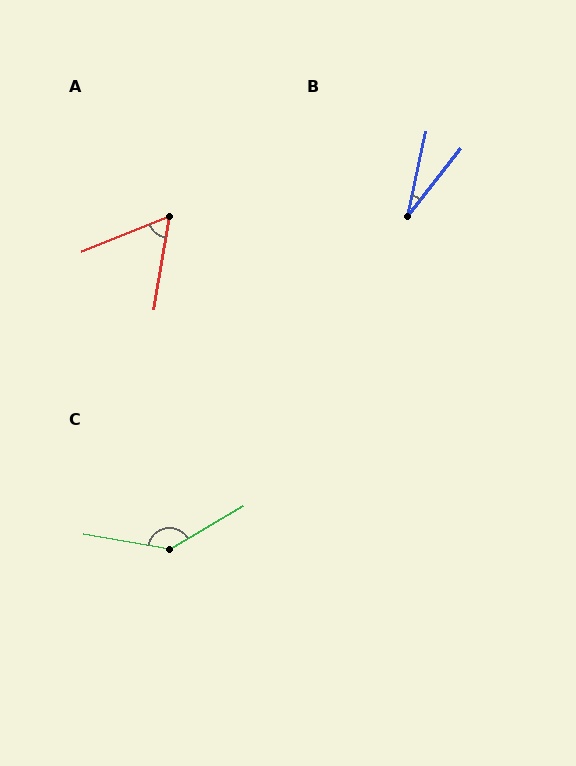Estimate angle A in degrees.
Approximately 59 degrees.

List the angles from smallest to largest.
B (26°), A (59°), C (140°).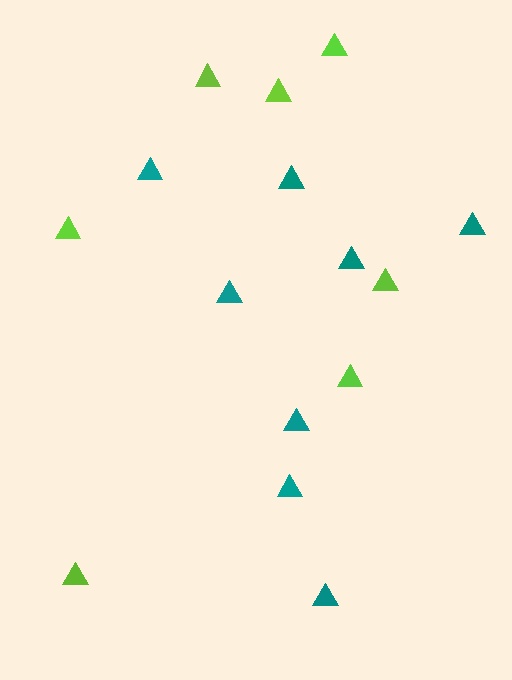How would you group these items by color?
There are 2 groups: one group of teal triangles (8) and one group of lime triangles (7).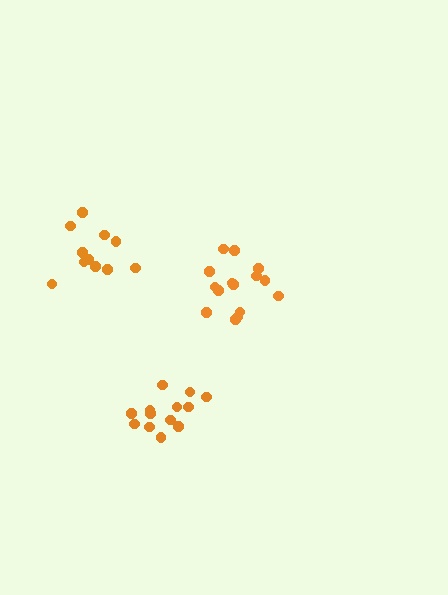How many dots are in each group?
Group 1: 11 dots, Group 2: 13 dots, Group 3: 15 dots (39 total).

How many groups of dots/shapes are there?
There are 3 groups.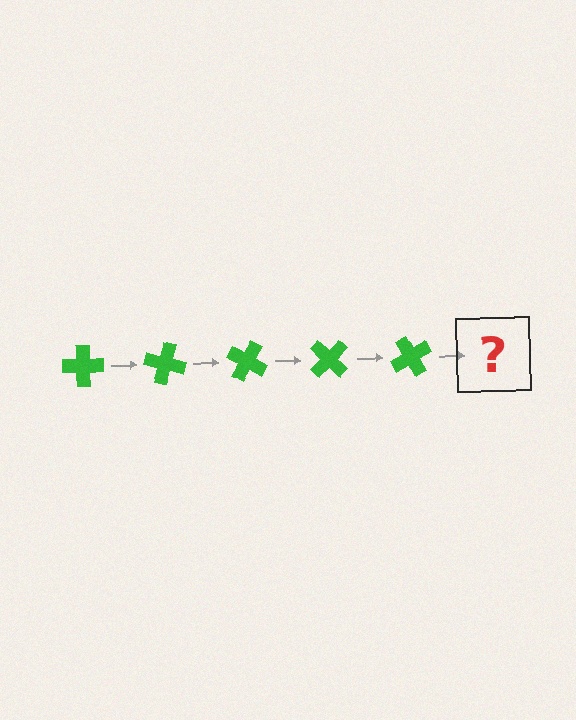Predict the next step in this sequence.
The next step is a green cross rotated 75 degrees.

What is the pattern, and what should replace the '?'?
The pattern is that the cross rotates 15 degrees each step. The '?' should be a green cross rotated 75 degrees.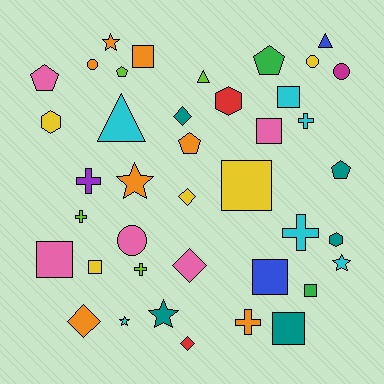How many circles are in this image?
There are 4 circles.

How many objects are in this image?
There are 40 objects.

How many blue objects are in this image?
There are 2 blue objects.